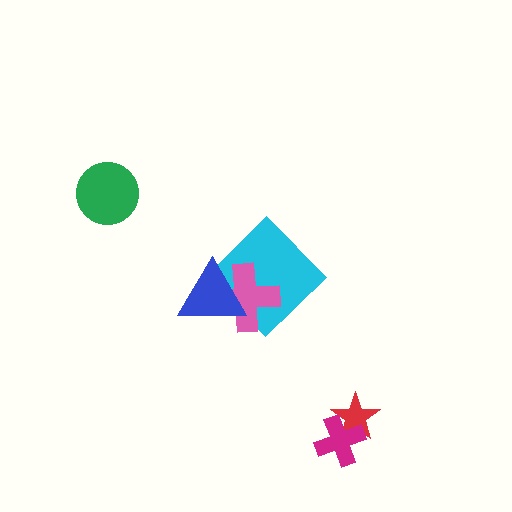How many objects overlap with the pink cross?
2 objects overlap with the pink cross.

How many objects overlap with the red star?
1 object overlaps with the red star.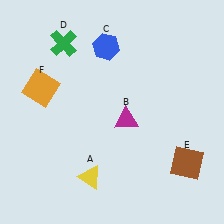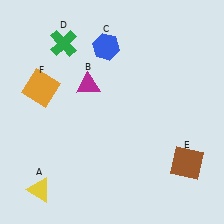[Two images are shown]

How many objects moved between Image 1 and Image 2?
2 objects moved between the two images.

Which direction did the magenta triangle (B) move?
The magenta triangle (B) moved left.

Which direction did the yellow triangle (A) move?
The yellow triangle (A) moved left.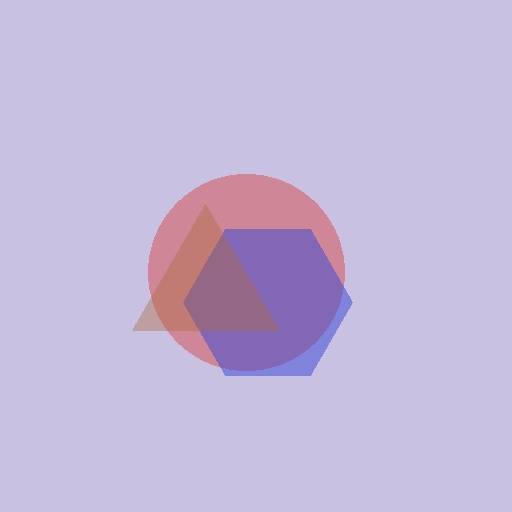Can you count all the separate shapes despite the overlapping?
Yes, there are 3 separate shapes.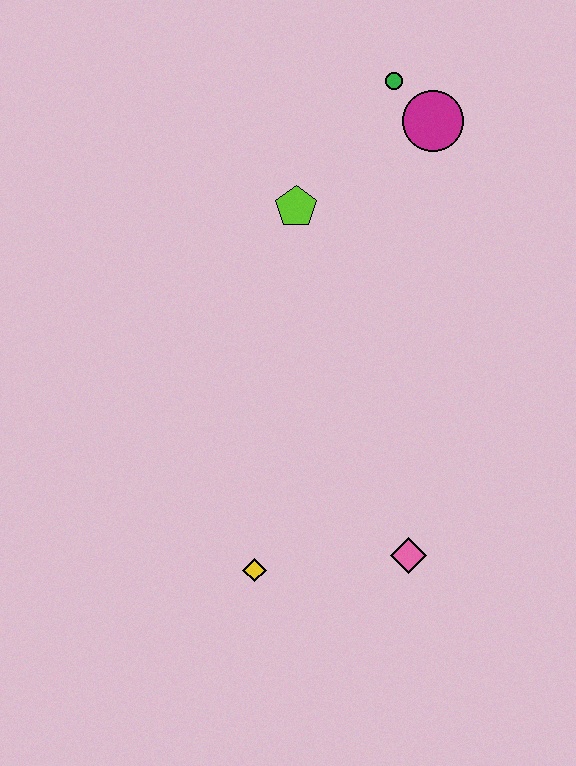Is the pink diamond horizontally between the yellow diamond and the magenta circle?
Yes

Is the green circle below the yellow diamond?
No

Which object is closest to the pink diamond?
The yellow diamond is closest to the pink diamond.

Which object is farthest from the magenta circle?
The yellow diamond is farthest from the magenta circle.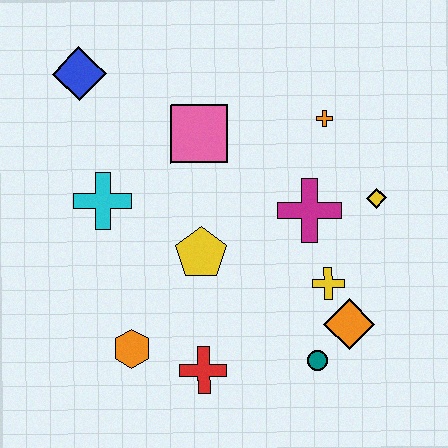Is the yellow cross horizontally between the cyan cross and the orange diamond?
Yes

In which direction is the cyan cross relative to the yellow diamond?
The cyan cross is to the left of the yellow diamond.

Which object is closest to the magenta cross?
The yellow diamond is closest to the magenta cross.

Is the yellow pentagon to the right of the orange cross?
No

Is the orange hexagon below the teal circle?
No